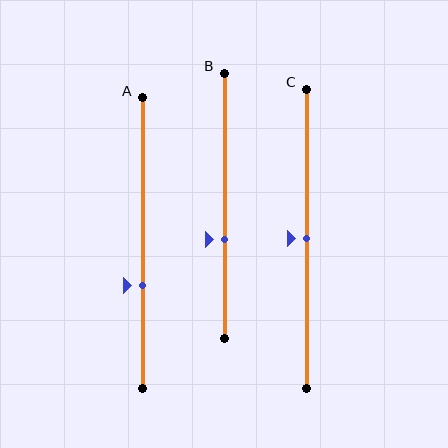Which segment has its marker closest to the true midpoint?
Segment C has its marker closest to the true midpoint.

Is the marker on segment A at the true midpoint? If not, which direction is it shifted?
No, the marker on segment A is shifted downward by about 15% of the segment length.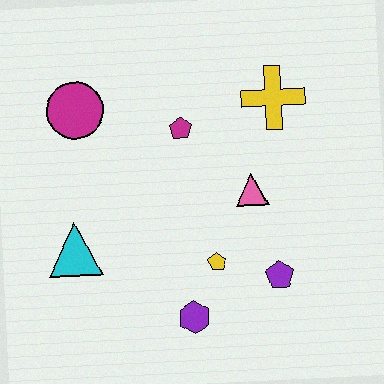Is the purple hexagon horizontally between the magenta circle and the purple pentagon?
Yes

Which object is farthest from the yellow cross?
The cyan triangle is farthest from the yellow cross.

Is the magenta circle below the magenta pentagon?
No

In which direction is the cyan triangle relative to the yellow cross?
The cyan triangle is to the left of the yellow cross.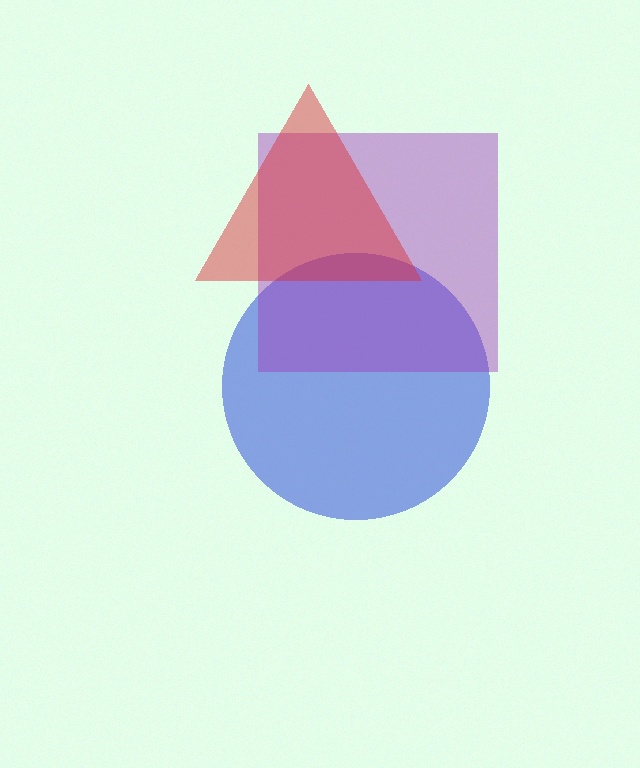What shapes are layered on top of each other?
The layered shapes are: a blue circle, a purple square, a red triangle.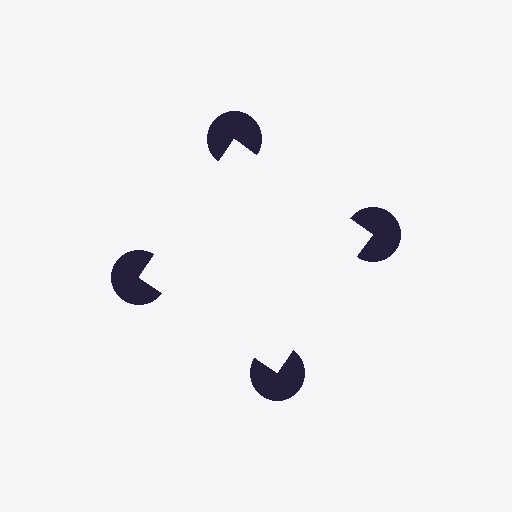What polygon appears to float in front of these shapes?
An illusory square — its edges are inferred from the aligned wedge cuts in the pac-man discs, not physically drawn.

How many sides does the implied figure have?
4 sides.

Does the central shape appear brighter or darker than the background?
It typically appears slightly brighter than the background, even though no actual brightness change is drawn.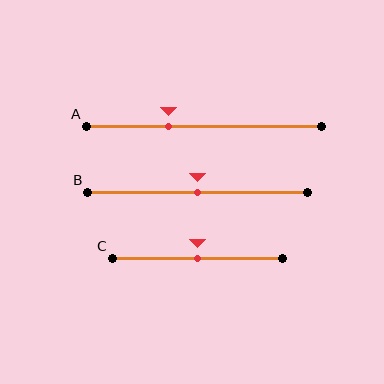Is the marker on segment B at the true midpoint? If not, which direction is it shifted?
Yes, the marker on segment B is at the true midpoint.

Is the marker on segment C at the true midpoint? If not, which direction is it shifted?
Yes, the marker on segment C is at the true midpoint.